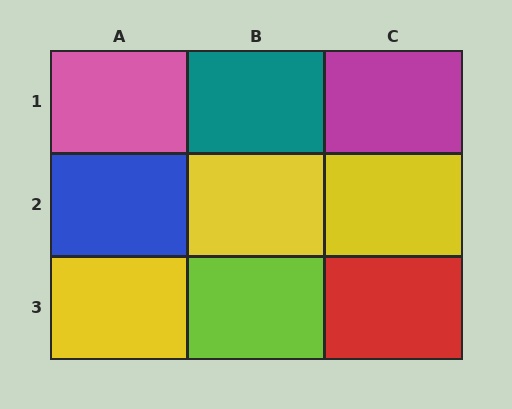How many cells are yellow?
3 cells are yellow.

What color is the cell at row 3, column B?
Lime.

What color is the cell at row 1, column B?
Teal.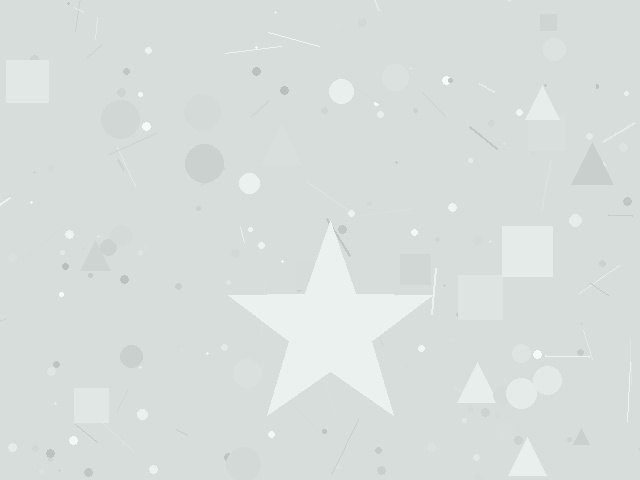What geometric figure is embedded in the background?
A star is embedded in the background.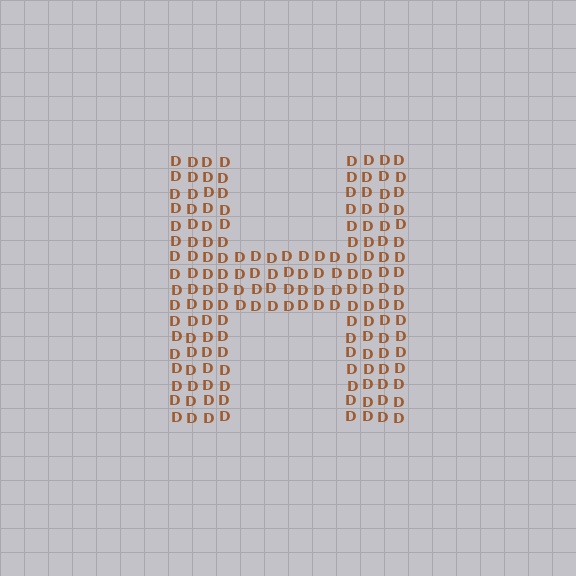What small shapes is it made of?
It is made of small letter D's.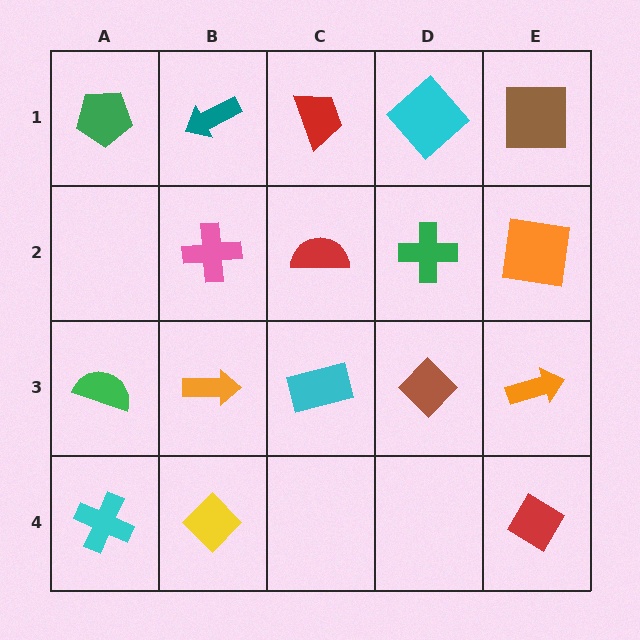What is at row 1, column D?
A cyan diamond.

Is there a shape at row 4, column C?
No, that cell is empty.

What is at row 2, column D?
A green cross.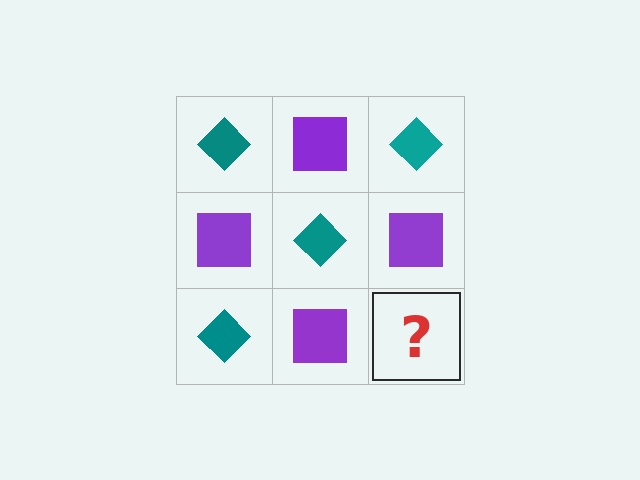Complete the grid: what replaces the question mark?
The question mark should be replaced with a teal diamond.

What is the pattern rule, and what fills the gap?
The rule is that it alternates teal diamond and purple square in a checkerboard pattern. The gap should be filled with a teal diamond.